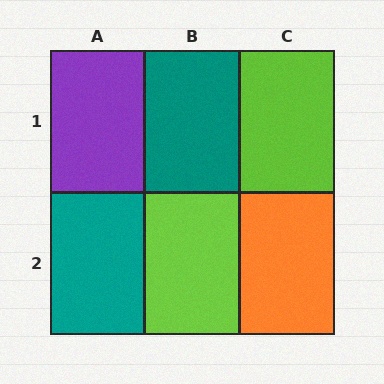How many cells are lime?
2 cells are lime.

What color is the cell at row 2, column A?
Teal.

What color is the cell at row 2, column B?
Lime.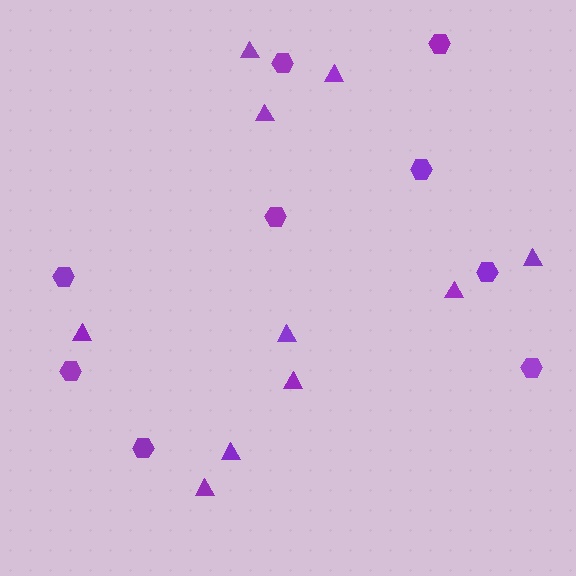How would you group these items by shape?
There are 2 groups: one group of hexagons (9) and one group of triangles (10).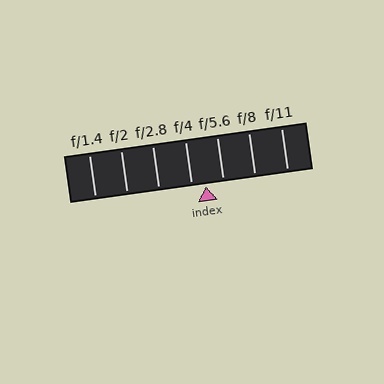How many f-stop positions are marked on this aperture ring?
There are 7 f-stop positions marked.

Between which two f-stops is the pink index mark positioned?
The index mark is between f/4 and f/5.6.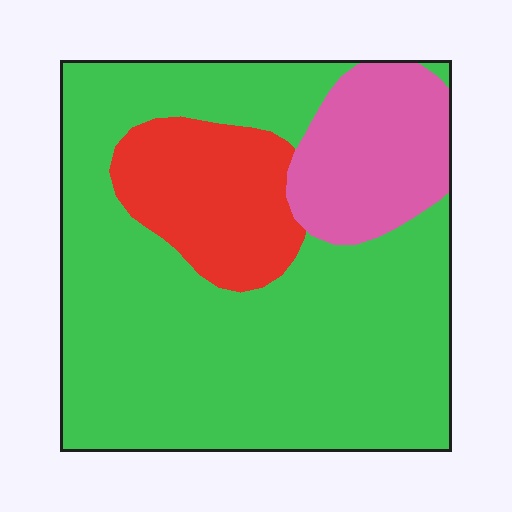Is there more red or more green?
Green.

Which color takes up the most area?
Green, at roughly 70%.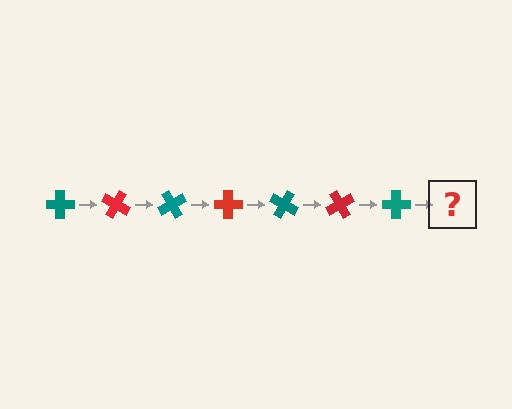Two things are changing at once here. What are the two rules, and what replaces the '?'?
The two rules are that it rotates 30 degrees each step and the color cycles through teal and red. The '?' should be a red cross, rotated 210 degrees from the start.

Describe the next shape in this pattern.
It should be a red cross, rotated 210 degrees from the start.